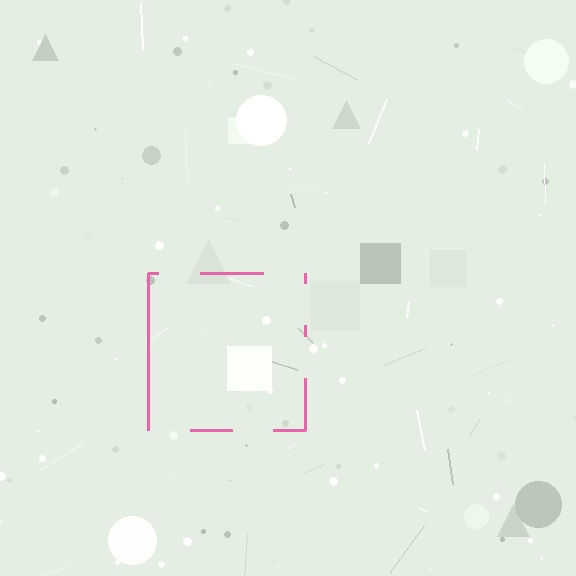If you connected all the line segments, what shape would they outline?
They would outline a square.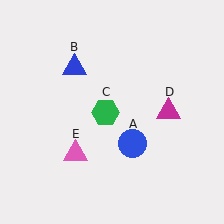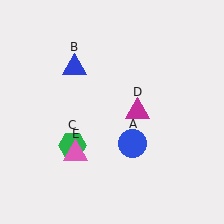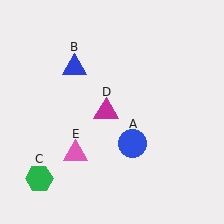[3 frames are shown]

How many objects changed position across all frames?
2 objects changed position: green hexagon (object C), magenta triangle (object D).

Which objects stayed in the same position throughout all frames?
Blue circle (object A) and blue triangle (object B) and pink triangle (object E) remained stationary.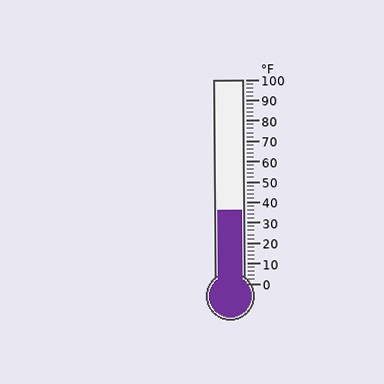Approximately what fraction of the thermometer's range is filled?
The thermometer is filled to approximately 35% of its range.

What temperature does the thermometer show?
The thermometer shows approximately 36°F.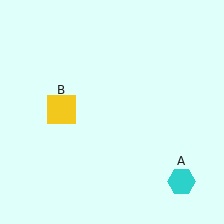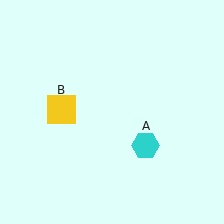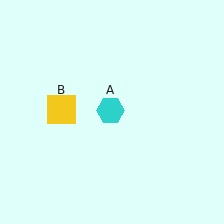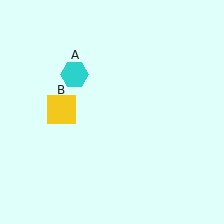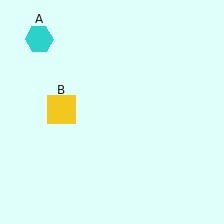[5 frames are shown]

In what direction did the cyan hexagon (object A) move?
The cyan hexagon (object A) moved up and to the left.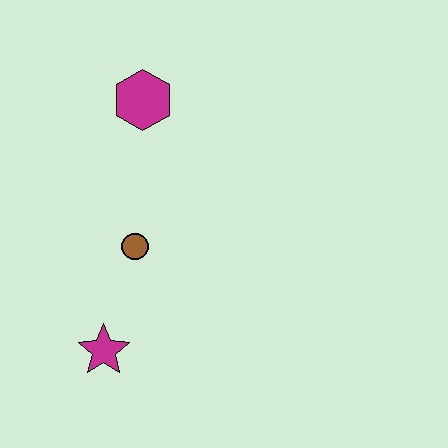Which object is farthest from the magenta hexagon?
The magenta star is farthest from the magenta hexagon.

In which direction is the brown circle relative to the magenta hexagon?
The brown circle is below the magenta hexagon.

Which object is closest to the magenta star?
The brown circle is closest to the magenta star.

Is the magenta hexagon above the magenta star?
Yes